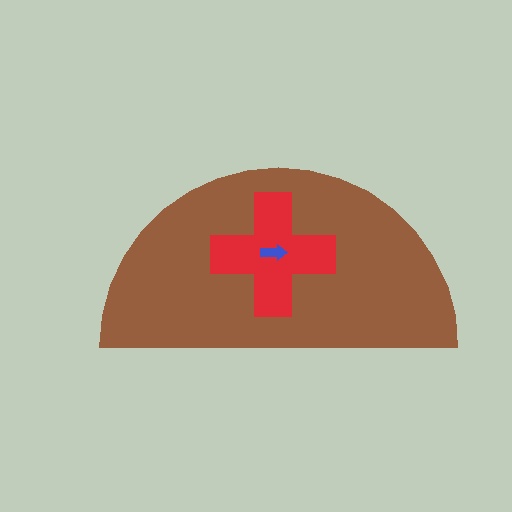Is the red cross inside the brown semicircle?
Yes.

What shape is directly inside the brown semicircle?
The red cross.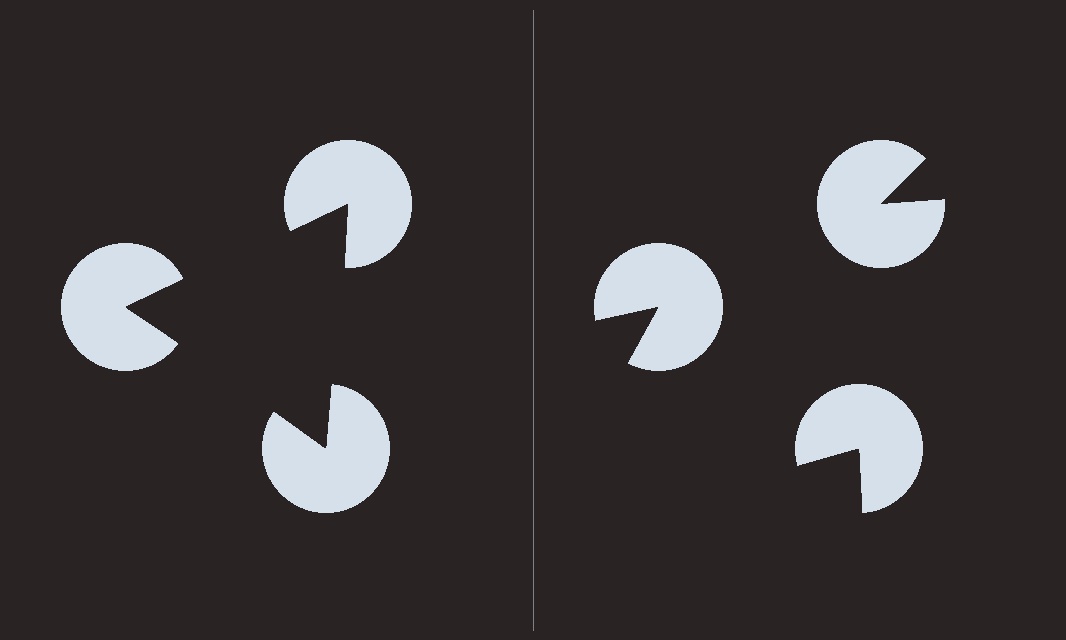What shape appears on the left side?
An illusory triangle.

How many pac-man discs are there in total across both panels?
6 — 3 on each side.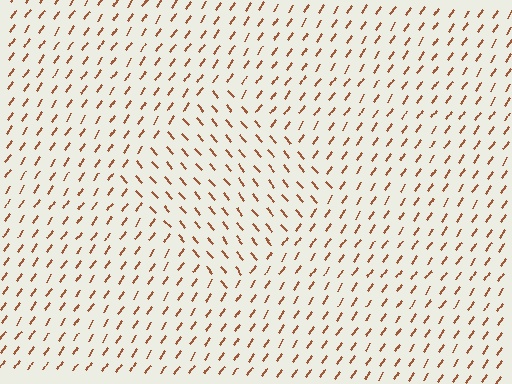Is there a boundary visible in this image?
Yes, there is a texture boundary formed by a change in line orientation.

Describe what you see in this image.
The image is filled with small brown line segments. A diamond region in the image has lines oriented differently from the surrounding lines, creating a visible texture boundary.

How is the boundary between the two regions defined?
The boundary is defined purely by a change in line orientation (approximately 75 degrees difference). All lines are the same color and thickness.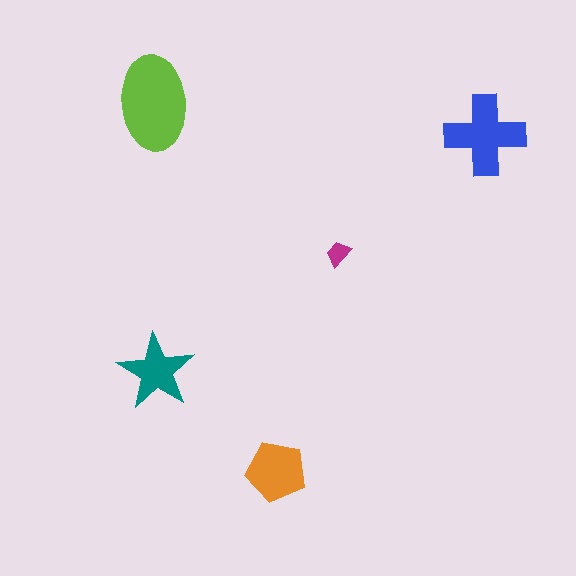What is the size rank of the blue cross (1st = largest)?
2nd.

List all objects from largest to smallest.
The lime ellipse, the blue cross, the orange pentagon, the teal star, the magenta trapezoid.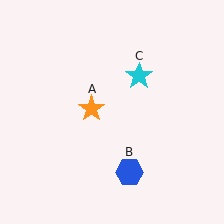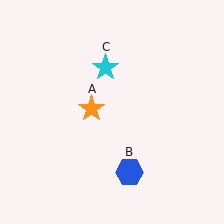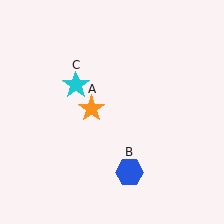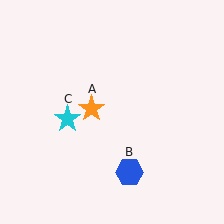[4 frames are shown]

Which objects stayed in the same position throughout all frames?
Orange star (object A) and blue hexagon (object B) remained stationary.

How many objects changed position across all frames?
1 object changed position: cyan star (object C).